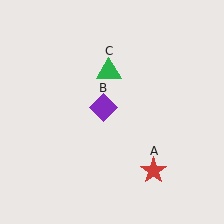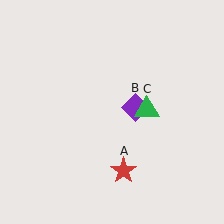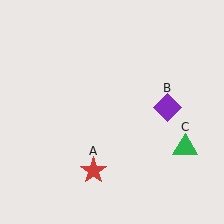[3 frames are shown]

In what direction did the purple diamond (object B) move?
The purple diamond (object B) moved right.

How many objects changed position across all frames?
3 objects changed position: red star (object A), purple diamond (object B), green triangle (object C).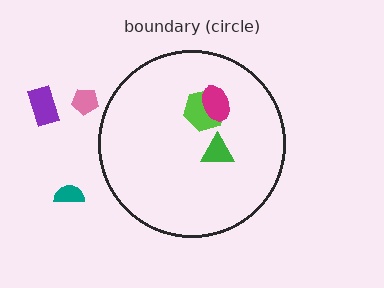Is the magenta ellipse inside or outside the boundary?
Inside.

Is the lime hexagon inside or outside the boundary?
Inside.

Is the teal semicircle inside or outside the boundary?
Outside.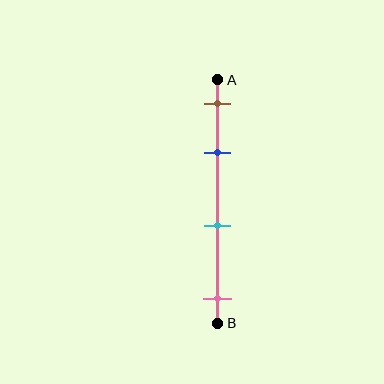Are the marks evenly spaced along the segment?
No, the marks are not evenly spaced.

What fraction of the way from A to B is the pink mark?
The pink mark is approximately 90% (0.9) of the way from A to B.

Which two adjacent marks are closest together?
The brown and blue marks are the closest adjacent pair.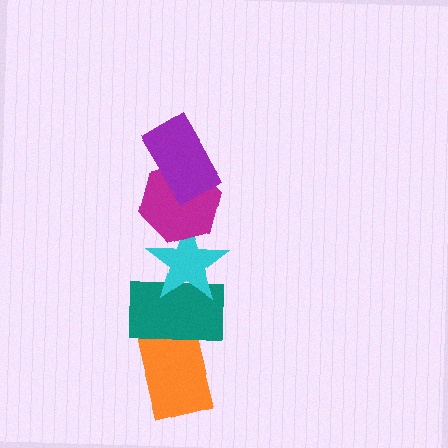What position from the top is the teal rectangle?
The teal rectangle is 4th from the top.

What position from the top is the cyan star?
The cyan star is 3rd from the top.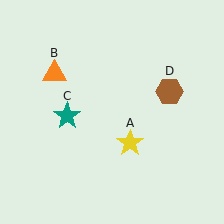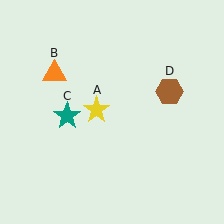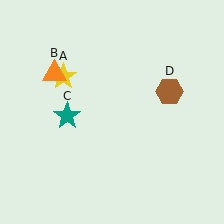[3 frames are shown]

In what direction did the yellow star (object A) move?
The yellow star (object A) moved up and to the left.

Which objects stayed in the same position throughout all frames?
Orange triangle (object B) and teal star (object C) and brown hexagon (object D) remained stationary.